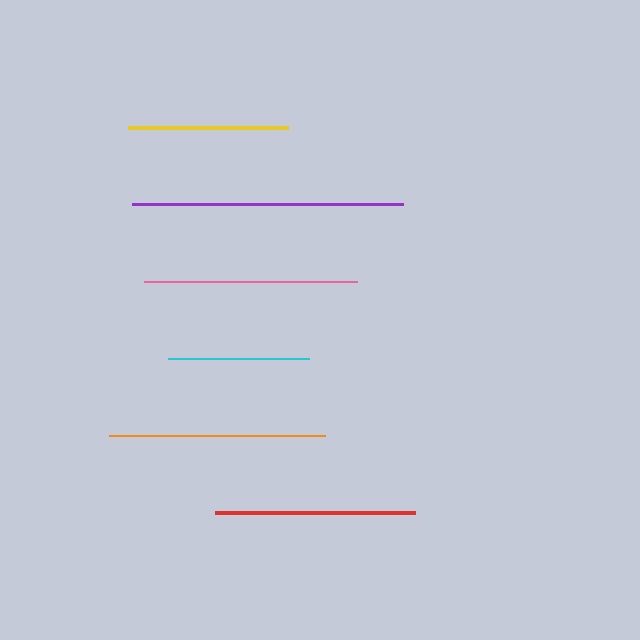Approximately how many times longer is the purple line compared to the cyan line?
The purple line is approximately 1.9 times the length of the cyan line.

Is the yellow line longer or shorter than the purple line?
The purple line is longer than the yellow line.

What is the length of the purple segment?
The purple segment is approximately 271 pixels long.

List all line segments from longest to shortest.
From longest to shortest: purple, orange, pink, red, yellow, cyan.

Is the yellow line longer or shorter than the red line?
The red line is longer than the yellow line.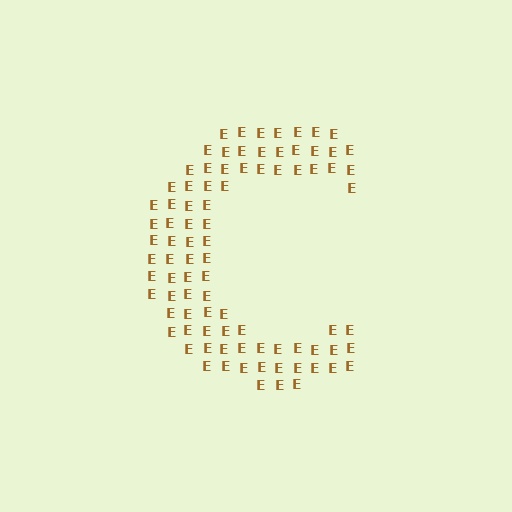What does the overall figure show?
The overall figure shows the letter C.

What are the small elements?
The small elements are letter E's.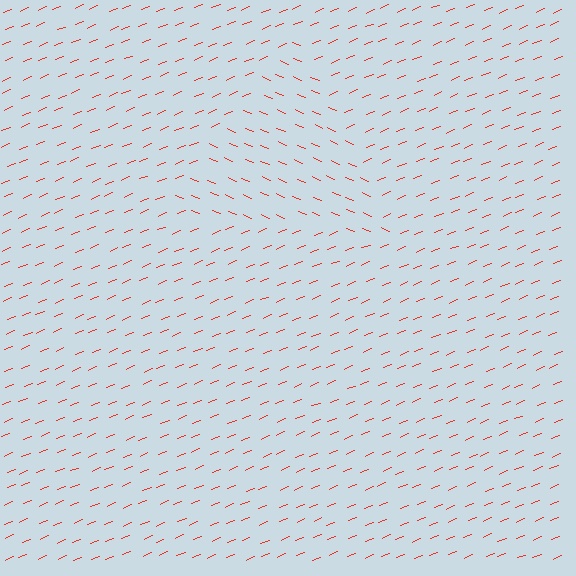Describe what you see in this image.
The image is filled with small red line segments. A triangle region in the image has lines oriented differently from the surrounding lines, creating a visible texture boundary.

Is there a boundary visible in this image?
Yes, there is a texture boundary formed by a change in line orientation.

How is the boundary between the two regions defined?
The boundary is defined purely by a change in line orientation (approximately 45 degrees difference). All lines are the same color and thickness.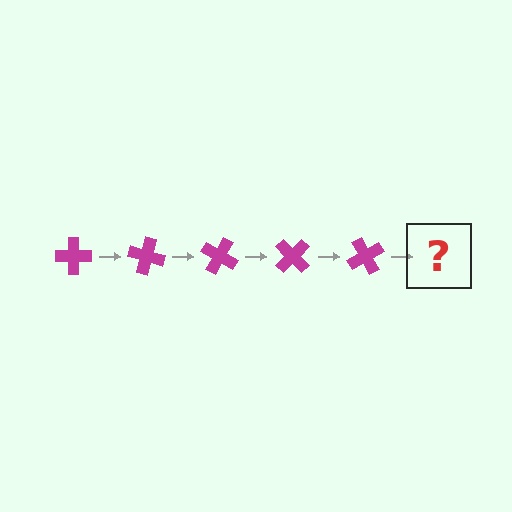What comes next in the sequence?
The next element should be a magenta cross rotated 75 degrees.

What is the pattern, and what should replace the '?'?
The pattern is that the cross rotates 15 degrees each step. The '?' should be a magenta cross rotated 75 degrees.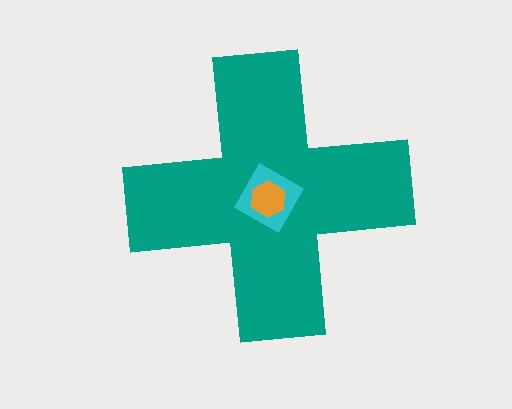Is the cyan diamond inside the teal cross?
Yes.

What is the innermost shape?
The orange hexagon.